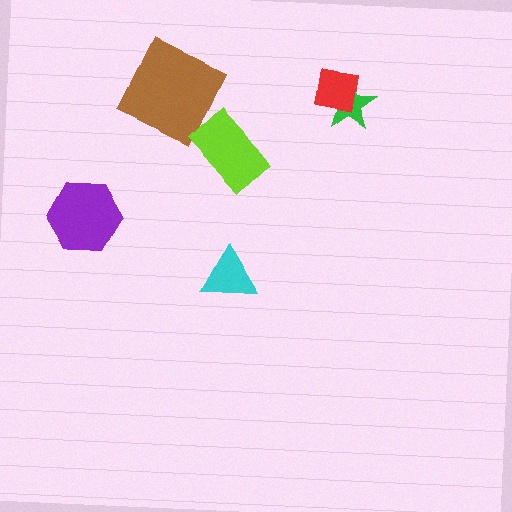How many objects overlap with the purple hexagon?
0 objects overlap with the purple hexagon.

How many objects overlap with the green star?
1 object overlaps with the green star.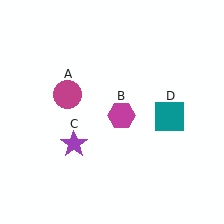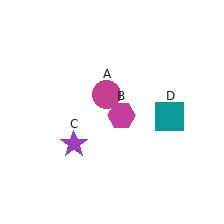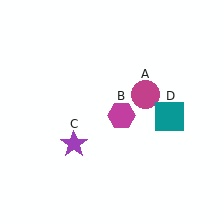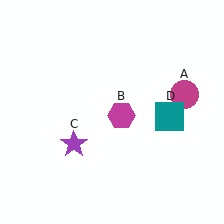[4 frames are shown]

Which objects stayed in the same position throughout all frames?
Magenta hexagon (object B) and purple star (object C) and teal square (object D) remained stationary.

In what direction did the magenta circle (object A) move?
The magenta circle (object A) moved right.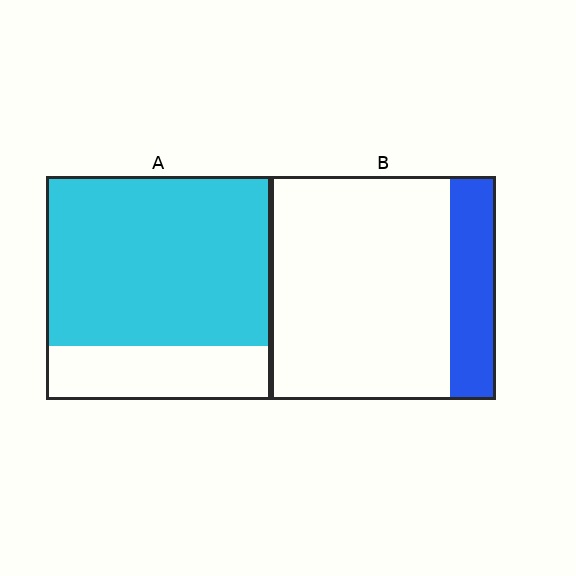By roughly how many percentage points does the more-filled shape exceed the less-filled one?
By roughly 55 percentage points (A over B).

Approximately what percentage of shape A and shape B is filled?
A is approximately 75% and B is approximately 20%.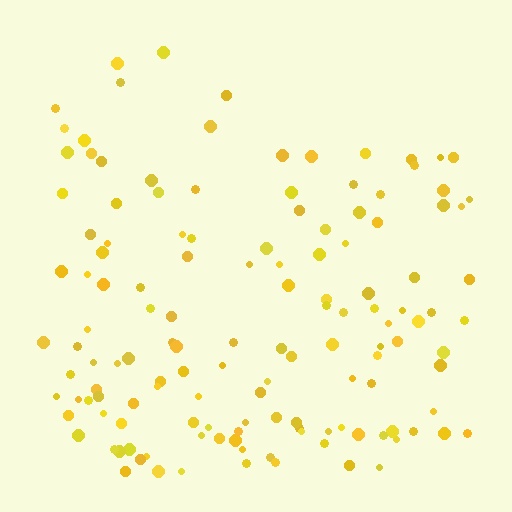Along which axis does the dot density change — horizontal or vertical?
Vertical.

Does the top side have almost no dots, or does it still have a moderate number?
Still a moderate number, just noticeably fewer than the bottom.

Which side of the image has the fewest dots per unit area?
The top.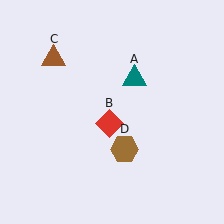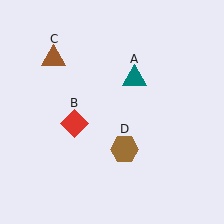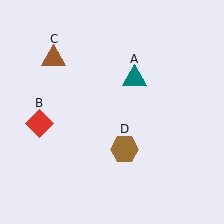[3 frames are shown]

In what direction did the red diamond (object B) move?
The red diamond (object B) moved left.